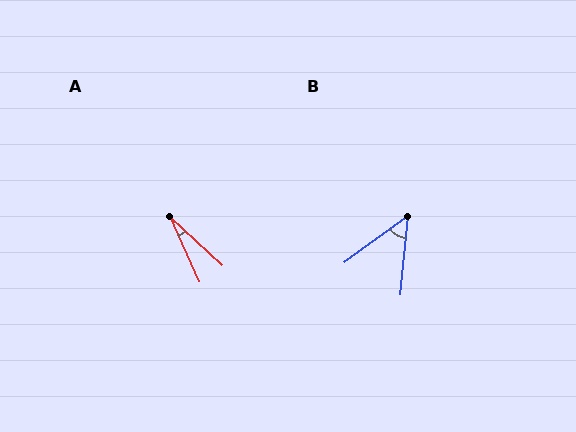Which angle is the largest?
B, at approximately 48 degrees.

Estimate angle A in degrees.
Approximately 23 degrees.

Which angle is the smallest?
A, at approximately 23 degrees.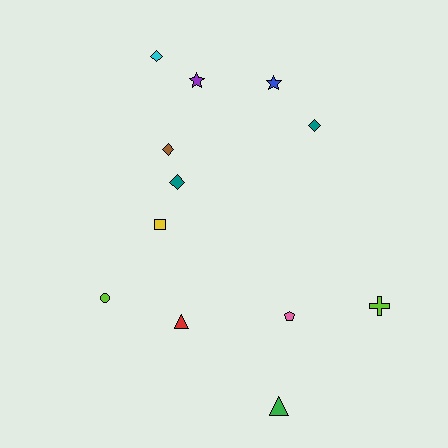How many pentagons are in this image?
There is 1 pentagon.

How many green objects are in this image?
There is 1 green object.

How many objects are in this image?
There are 12 objects.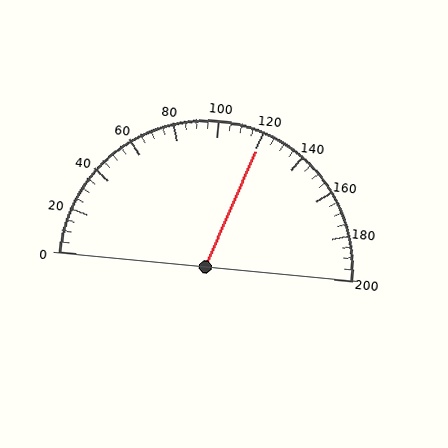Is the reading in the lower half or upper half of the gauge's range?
The reading is in the upper half of the range (0 to 200).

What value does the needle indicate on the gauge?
The needle indicates approximately 120.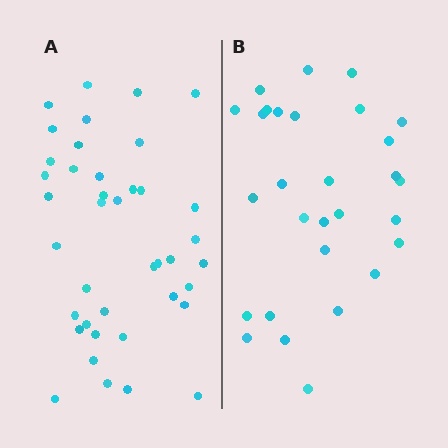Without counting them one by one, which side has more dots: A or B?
Region A (the left region) has more dots.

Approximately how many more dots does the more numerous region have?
Region A has roughly 12 or so more dots than region B.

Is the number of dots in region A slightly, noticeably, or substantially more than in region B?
Region A has noticeably more, but not dramatically so. The ratio is roughly 1.4 to 1.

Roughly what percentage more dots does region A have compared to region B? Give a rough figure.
About 40% more.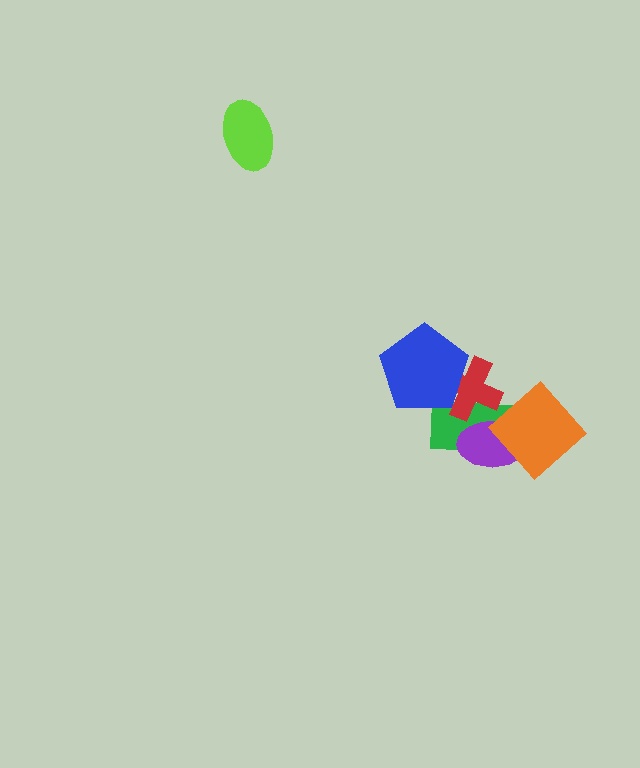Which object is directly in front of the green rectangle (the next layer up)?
The purple ellipse is directly in front of the green rectangle.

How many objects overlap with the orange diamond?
2 objects overlap with the orange diamond.